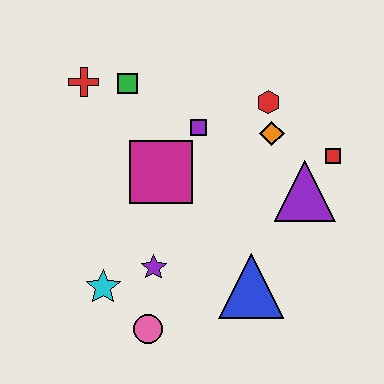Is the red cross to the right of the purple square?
No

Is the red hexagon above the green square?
No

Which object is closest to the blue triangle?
The purple star is closest to the blue triangle.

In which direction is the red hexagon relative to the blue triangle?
The red hexagon is above the blue triangle.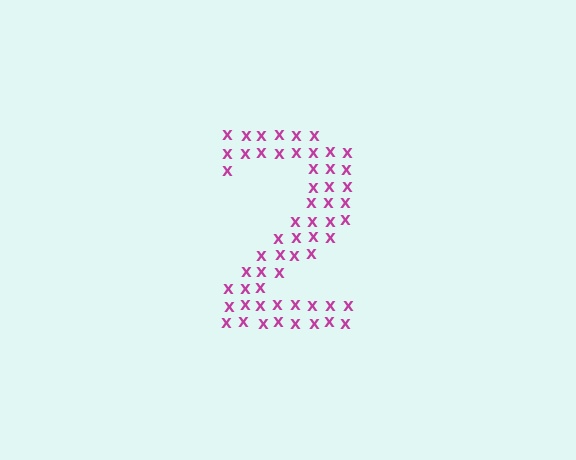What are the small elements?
The small elements are letter X's.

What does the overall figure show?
The overall figure shows the digit 2.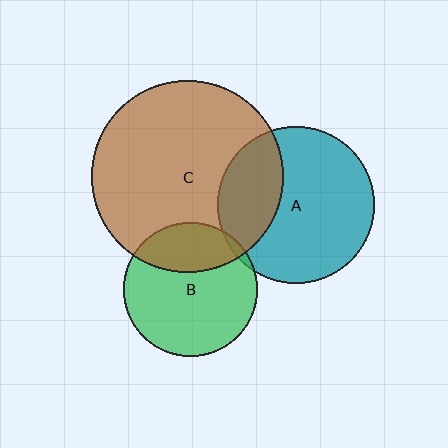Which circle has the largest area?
Circle C (brown).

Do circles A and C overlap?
Yes.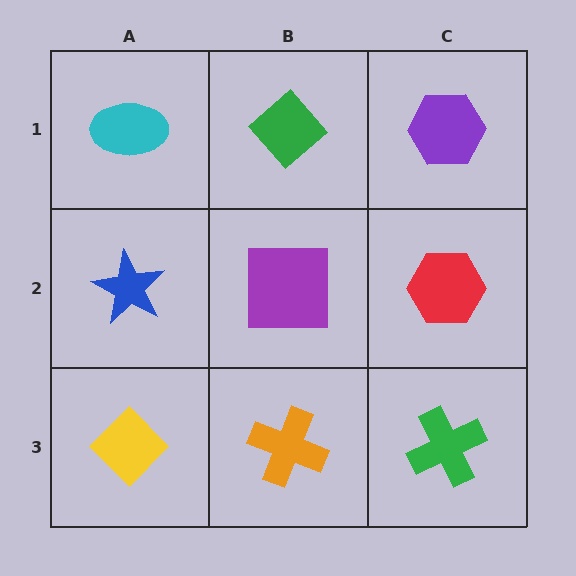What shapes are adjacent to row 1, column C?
A red hexagon (row 2, column C), a green diamond (row 1, column B).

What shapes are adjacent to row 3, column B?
A purple square (row 2, column B), a yellow diamond (row 3, column A), a green cross (row 3, column C).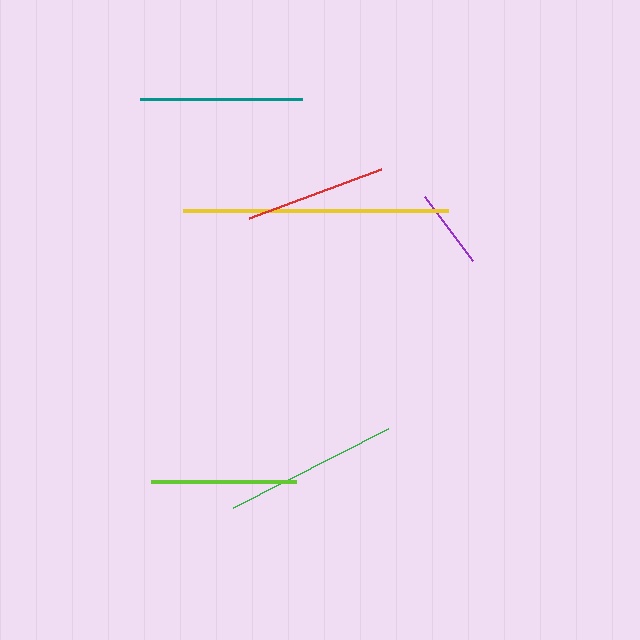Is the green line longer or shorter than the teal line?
The green line is longer than the teal line.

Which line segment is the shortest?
The purple line is the shortest at approximately 80 pixels.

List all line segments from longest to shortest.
From longest to shortest: yellow, green, teal, lime, red, purple.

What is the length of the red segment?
The red segment is approximately 141 pixels long.